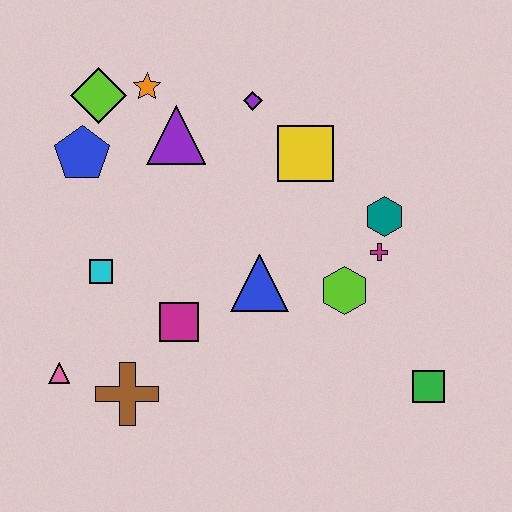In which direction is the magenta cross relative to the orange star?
The magenta cross is to the right of the orange star.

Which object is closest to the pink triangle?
The brown cross is closest to the pink triangle.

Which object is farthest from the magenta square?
The green square is farthest from the magenta square.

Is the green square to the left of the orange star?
No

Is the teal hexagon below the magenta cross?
No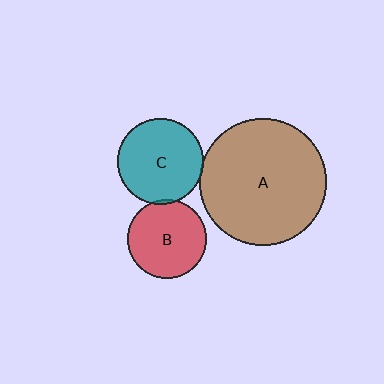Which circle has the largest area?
Circle A (brown).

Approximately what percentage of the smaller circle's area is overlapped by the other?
Approximately 5%.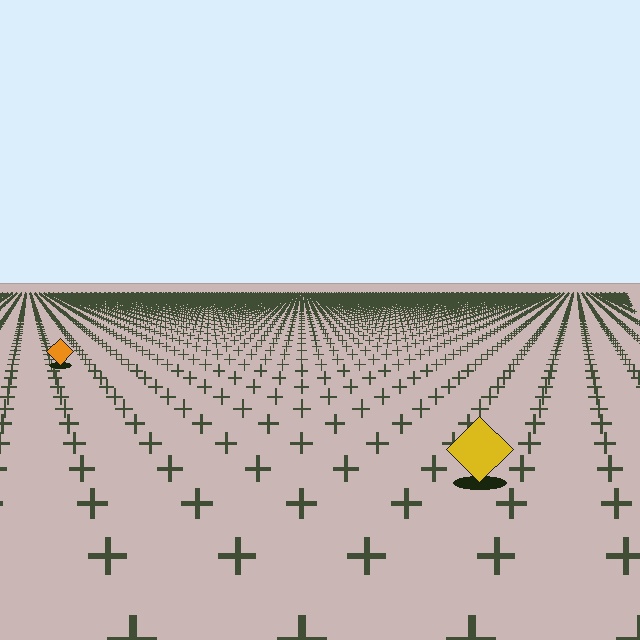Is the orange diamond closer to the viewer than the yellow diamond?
No. The yellow diamond is closer — you can tell from the texture gradient: the ground texture is coarser near it.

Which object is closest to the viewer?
The yellow diamond is closest. The texture marks near it are larger and more spread out.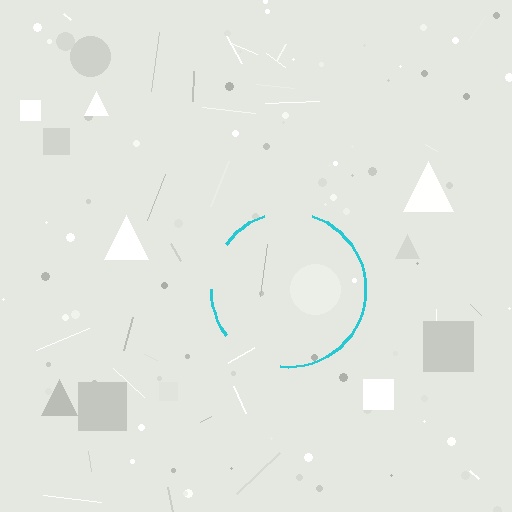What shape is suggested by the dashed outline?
The dashed outline suggests a circle.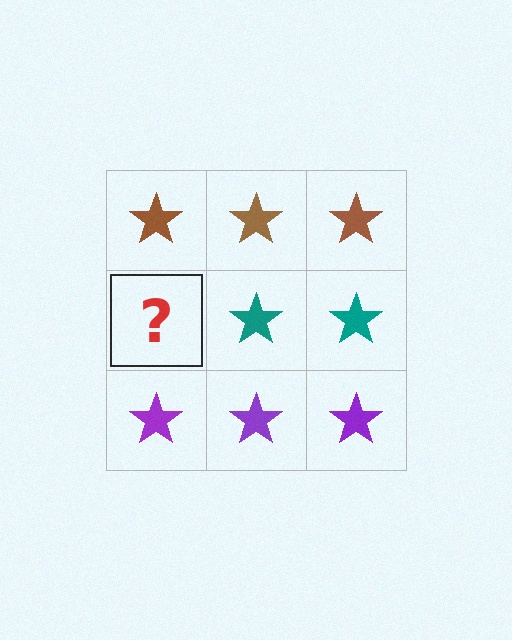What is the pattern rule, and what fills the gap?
The rule is that each row has a consistent color. The gap should be filled with a teal star.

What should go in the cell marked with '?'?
The missing cell should contain a teal star.